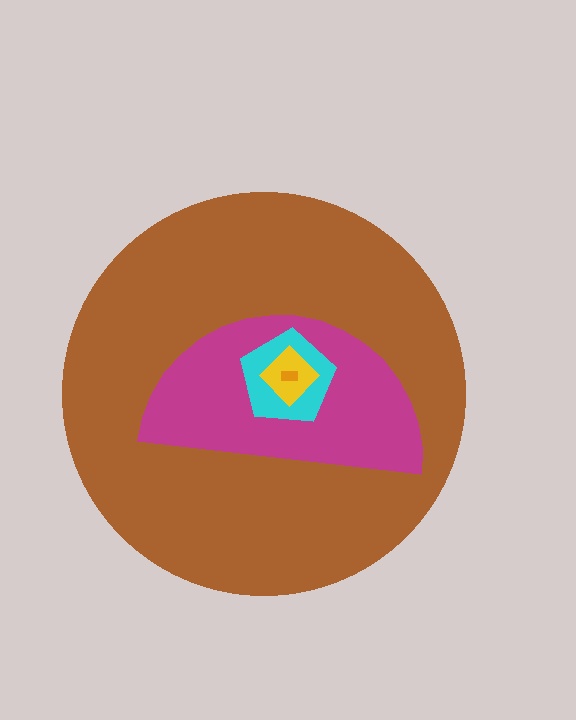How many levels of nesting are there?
5.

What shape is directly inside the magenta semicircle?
The cyan pentagon.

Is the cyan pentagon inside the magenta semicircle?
Yes.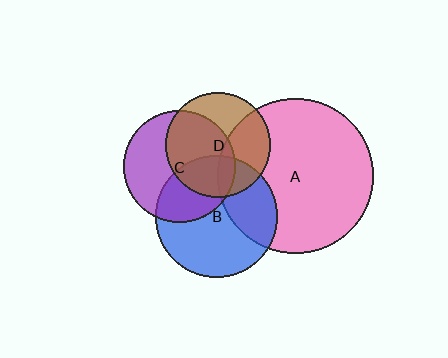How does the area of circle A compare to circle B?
Approximately 1.6 times.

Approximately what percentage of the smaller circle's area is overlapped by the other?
Approximately 30%.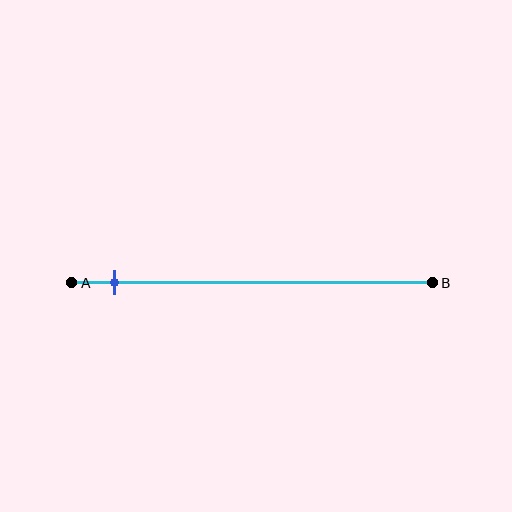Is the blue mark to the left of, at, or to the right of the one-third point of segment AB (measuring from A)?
The blue mark is to the left of the one-third point of segment AB.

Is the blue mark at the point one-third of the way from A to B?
No, the mark is at about 10% from A, not at the 33% one-third point.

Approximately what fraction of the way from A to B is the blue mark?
The blue mark is approximately 10% of the way from A to B.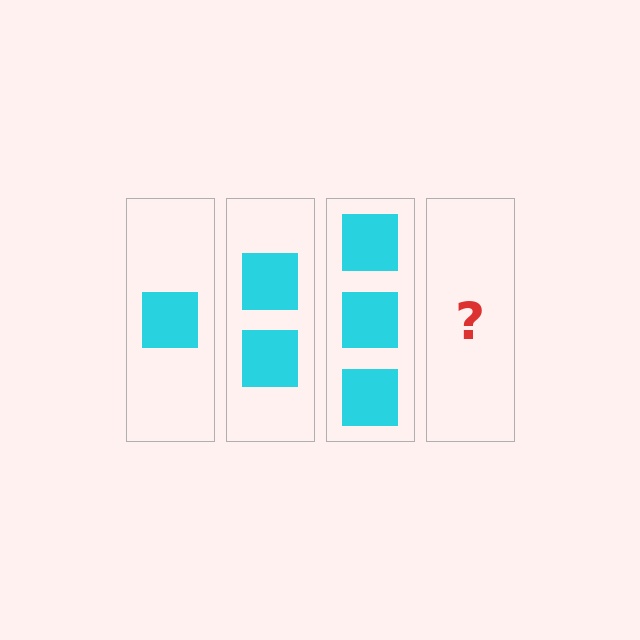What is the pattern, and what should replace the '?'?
The pattern is that each step adds one more square. The '?' should be 4 squares.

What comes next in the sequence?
The next element should be 4 squares.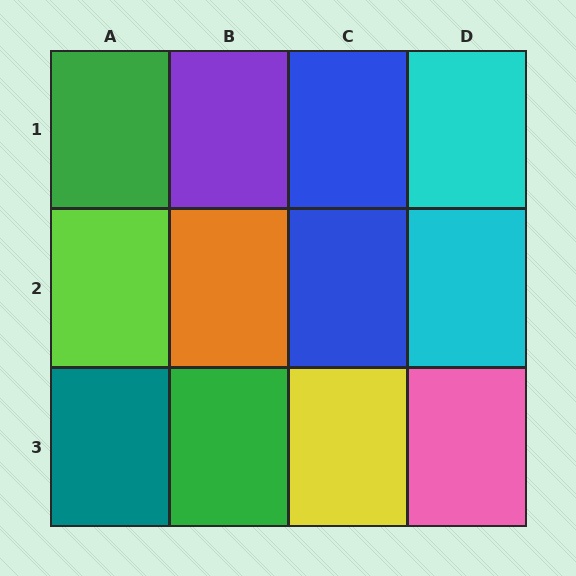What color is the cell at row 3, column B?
Green.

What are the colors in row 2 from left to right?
Lime, orange, blue, cyan.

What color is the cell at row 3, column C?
Yellow.